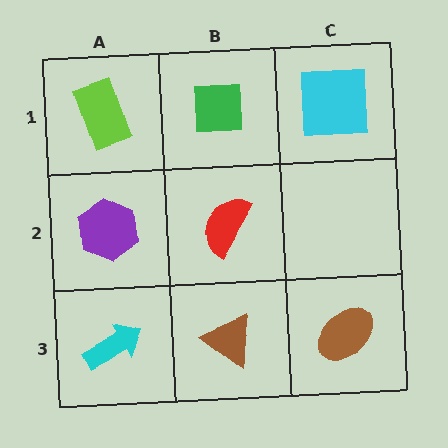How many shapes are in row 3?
3 shapes.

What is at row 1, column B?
A green square.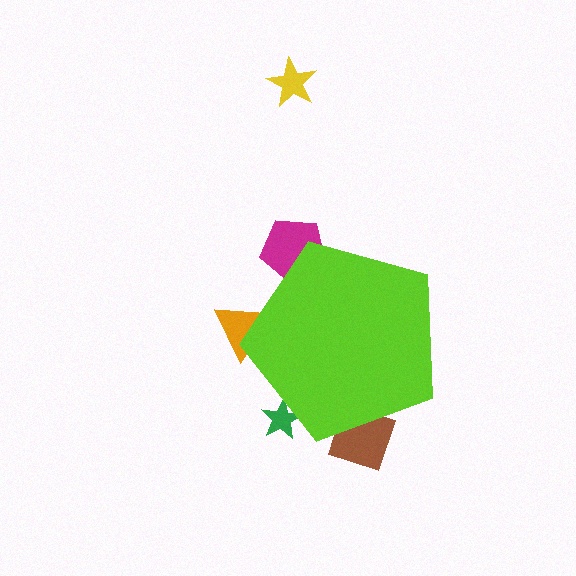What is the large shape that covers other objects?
A lime pentagon.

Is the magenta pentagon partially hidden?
Yes, the magenta pentagon is partially hidden behind the lime pentagon.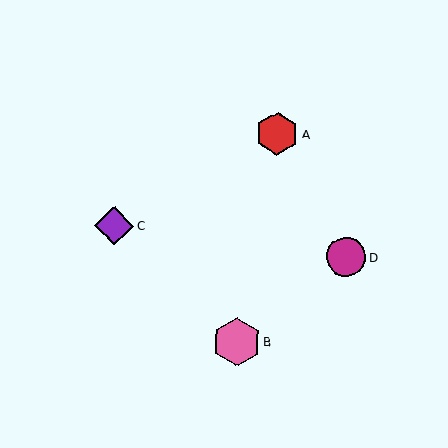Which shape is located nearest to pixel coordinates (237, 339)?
The pink hexagon (labeled B) at (237, 342) is nearest to that location.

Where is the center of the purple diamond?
The center of the purple diamond is at (114, 226).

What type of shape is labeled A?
Shape A is a red hexagon.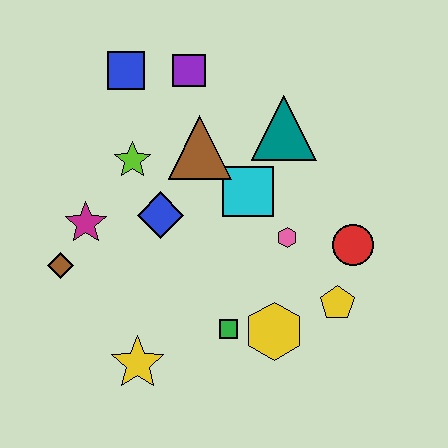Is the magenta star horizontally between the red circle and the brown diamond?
Yes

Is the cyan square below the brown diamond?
No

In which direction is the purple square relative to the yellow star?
The purple square is above the yellow star.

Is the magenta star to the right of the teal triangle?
No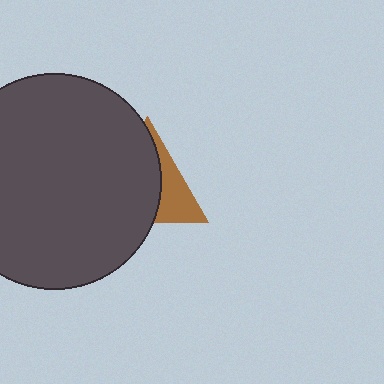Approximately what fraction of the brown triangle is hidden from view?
Roughly 65% of the brown triangle is hidden behind the dark gray circle.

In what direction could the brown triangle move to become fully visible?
The brown triangle could move right. That would shift it out from behind the dark gray circle entirely.